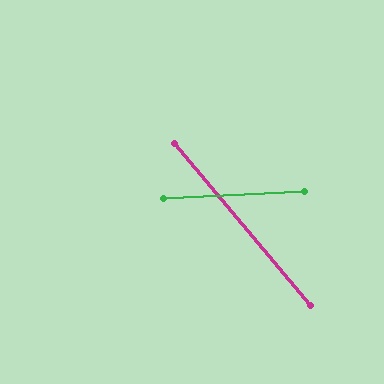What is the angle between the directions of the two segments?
Approximately 53 degrees.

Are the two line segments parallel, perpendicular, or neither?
Neither parallel nor perpendicular — they differ by about 53°.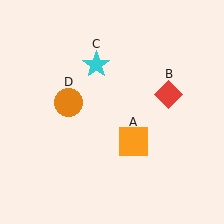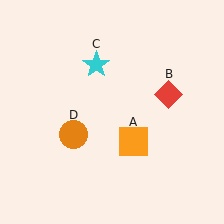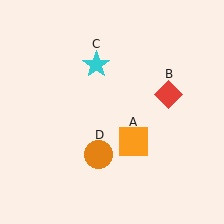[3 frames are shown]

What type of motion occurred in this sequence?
The orange circle (object D) rotated counterclockwise around the center of the scene.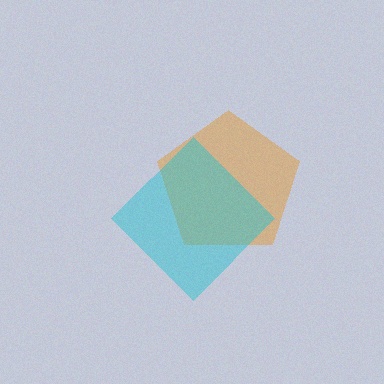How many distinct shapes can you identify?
There are 2 distinct shapes: an orange pentagon, a cyan diamond.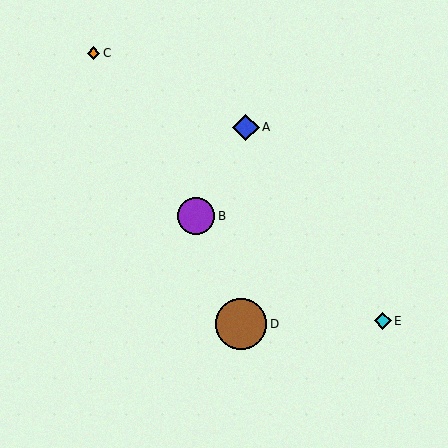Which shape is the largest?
The brown circle (labeled D) is the largest.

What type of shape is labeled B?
Shape B is a purple circle.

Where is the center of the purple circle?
The center of the purple circle is at (196, 216).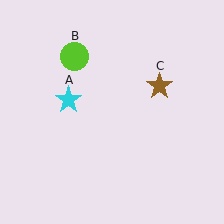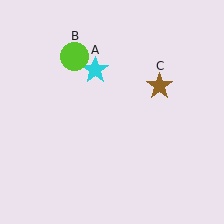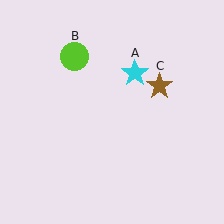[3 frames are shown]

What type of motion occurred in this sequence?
The cyan star (object A) rotated clockwise around the center of the scene.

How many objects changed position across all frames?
1 object changed position: cyan star (object A).